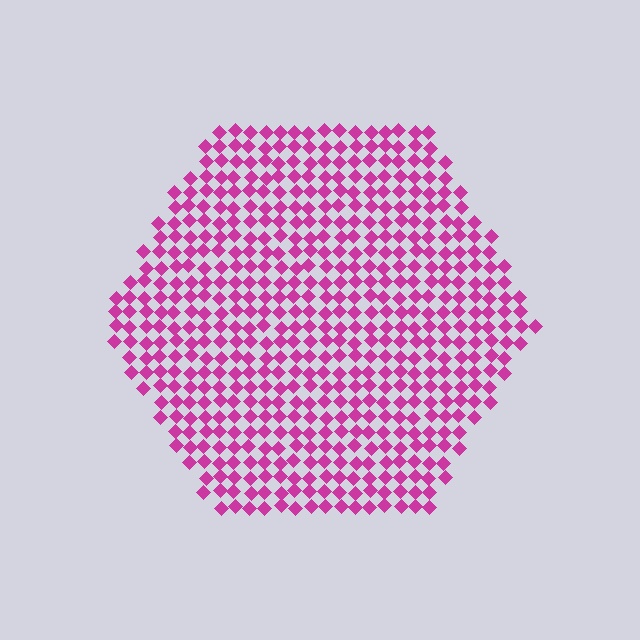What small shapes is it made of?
It is made of small diamonds.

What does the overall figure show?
The overall figure shows a hexagon.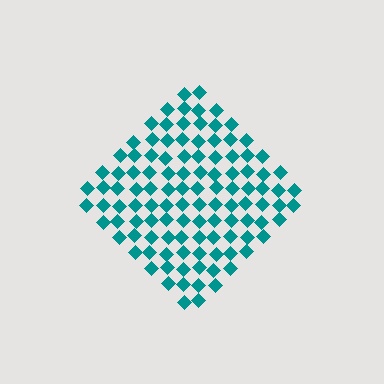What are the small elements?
The small elements are diamonds.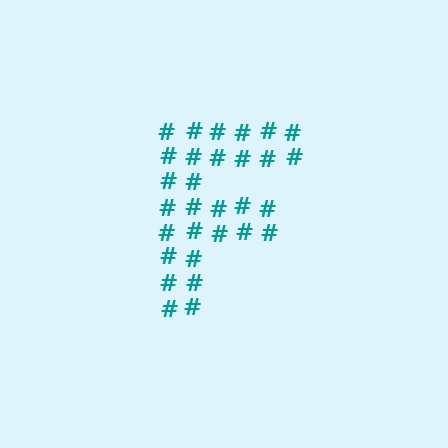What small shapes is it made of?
It is made of small hash symbols.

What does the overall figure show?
The overall figure shows the letter F.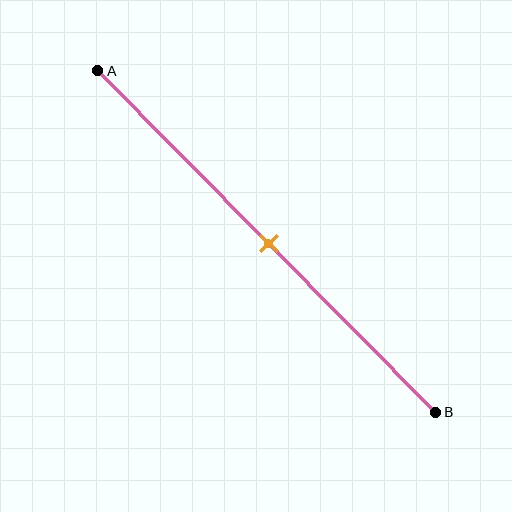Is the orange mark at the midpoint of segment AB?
Yes, the mark is approximately at the midpoint.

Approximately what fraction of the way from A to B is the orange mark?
The orange mark is approximately 50% of the way from A to B.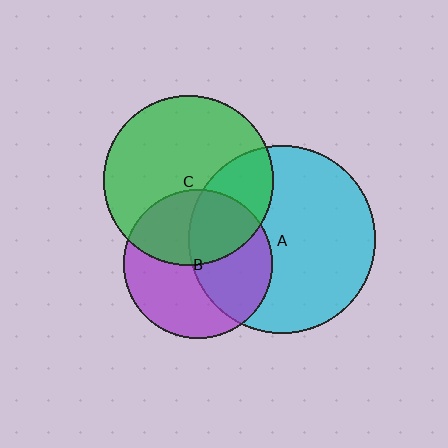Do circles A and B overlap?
Yes.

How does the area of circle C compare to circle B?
Approximately 1.3 times.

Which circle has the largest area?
Circle A (cyan).